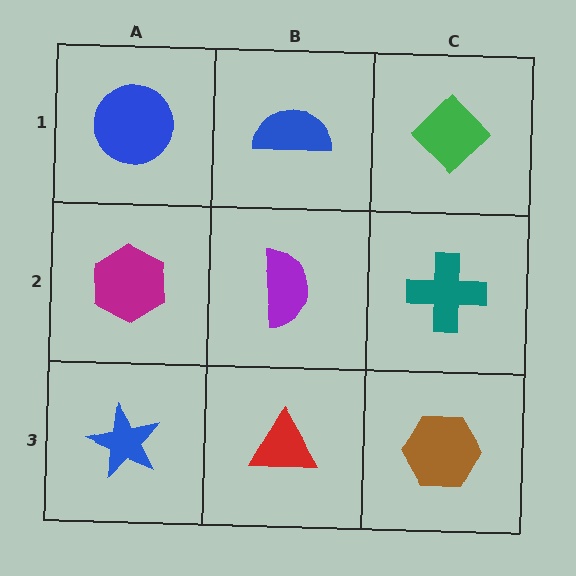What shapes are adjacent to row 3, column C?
A teal cross (row 2, column C), a red triangle (row 3, column B).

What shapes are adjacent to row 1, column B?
A purple semicircle (row 2, column B), a blue circle (row 1, column A), a green diamond (row 1, column C).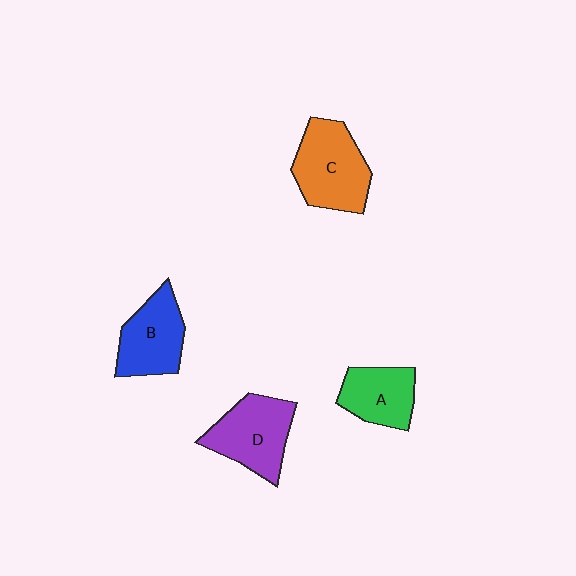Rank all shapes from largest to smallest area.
From largest to smallest: C (orange), D (purple), B (blue), A (green).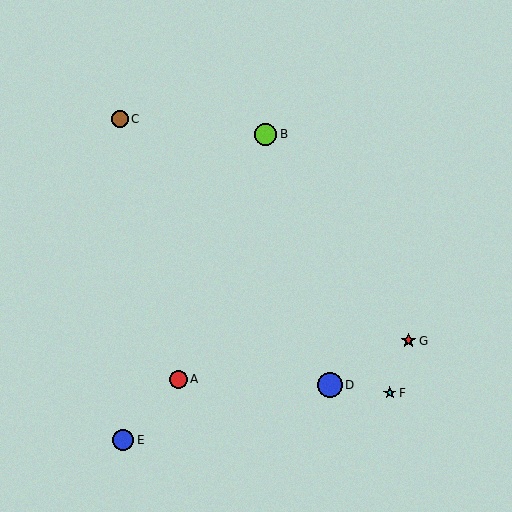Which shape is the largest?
The blue circle (labeled D) is the largest.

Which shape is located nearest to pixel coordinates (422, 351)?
The red star (labeled G) at (409, 341) is nearest to that location.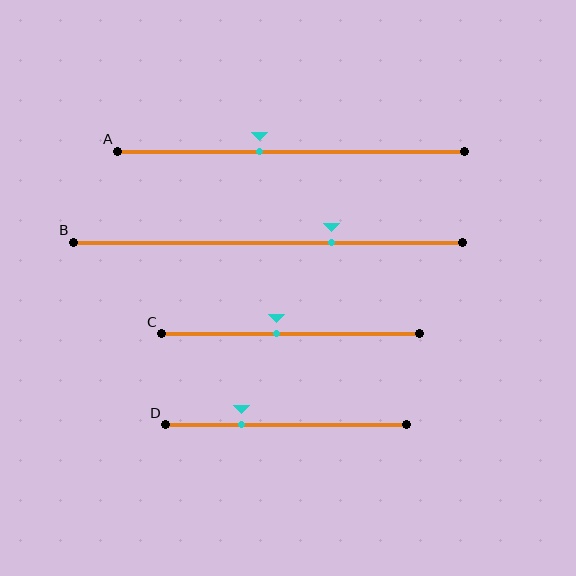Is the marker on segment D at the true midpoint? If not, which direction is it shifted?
No, the marker on segment D is shifted to the left by about 18% of the segment length.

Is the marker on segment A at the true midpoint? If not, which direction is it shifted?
No, the marker on segment A is shifted to the left by about 9% of the segment length.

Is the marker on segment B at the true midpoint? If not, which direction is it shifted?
No, the marker on segment B is shifted to the right by about 16% of the segment length.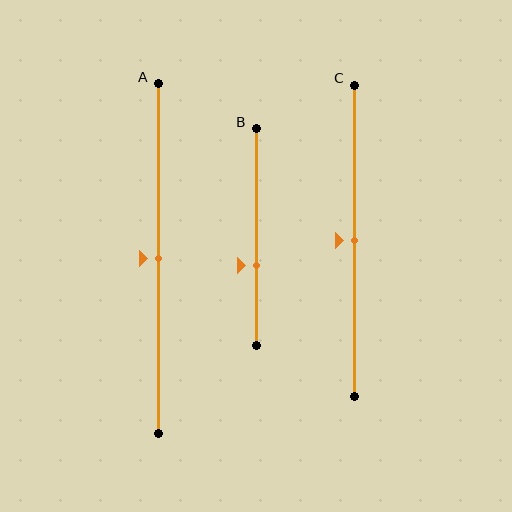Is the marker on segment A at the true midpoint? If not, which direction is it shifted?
Yes, the marker on segment A is at the true midpoint.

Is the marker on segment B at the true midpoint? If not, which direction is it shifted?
No, the marker on segment B is shifted downward by about 13% of the segment length.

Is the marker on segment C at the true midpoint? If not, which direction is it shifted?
Yes, the marker on segment C is at the true midpoint.